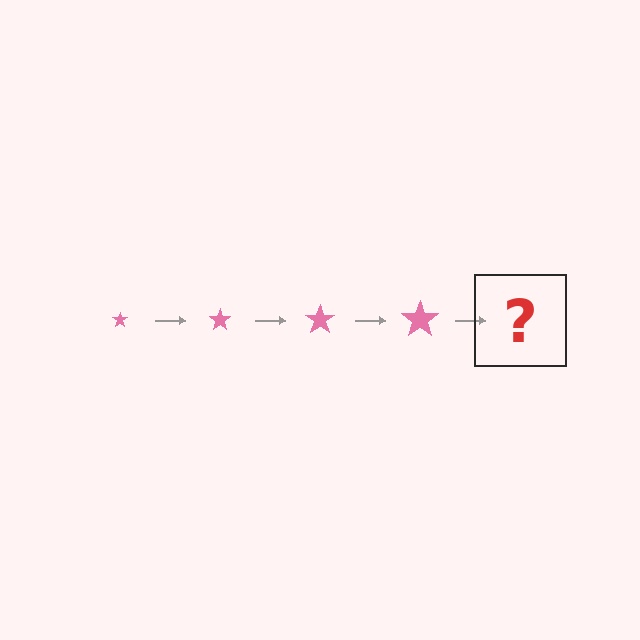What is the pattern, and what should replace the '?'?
The pattern is that the star gets progressively larger each step. The '?' should be a pink star, larger than the previous one.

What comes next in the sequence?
The next element should be a pink star, larger than the previous one.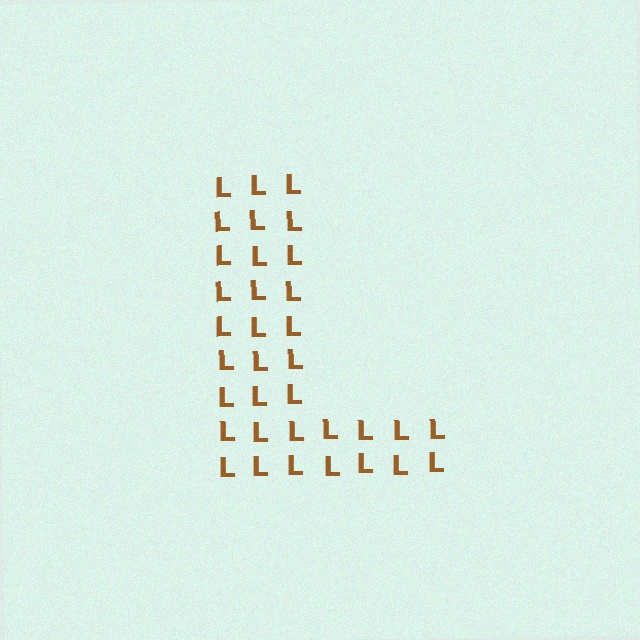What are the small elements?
The small elements are letter L's.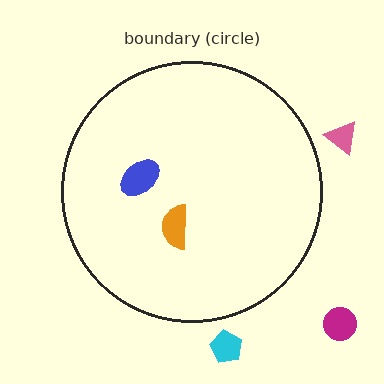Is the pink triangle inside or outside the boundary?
Outside.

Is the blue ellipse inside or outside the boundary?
Inside.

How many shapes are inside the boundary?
2 inside, 3 outside.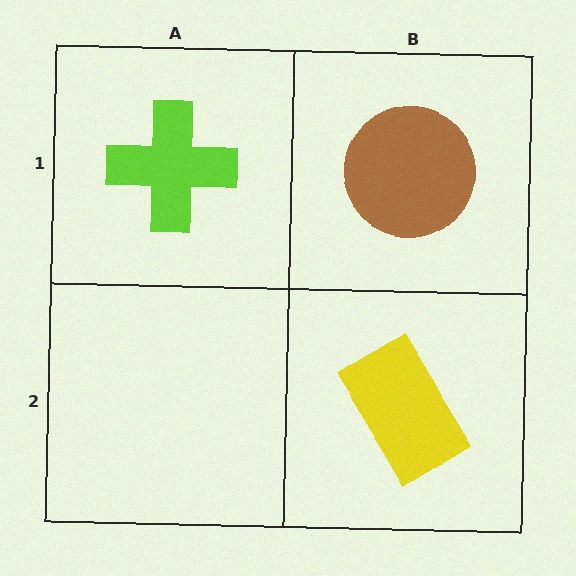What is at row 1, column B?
A brown circle.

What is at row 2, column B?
A yellow rectangle.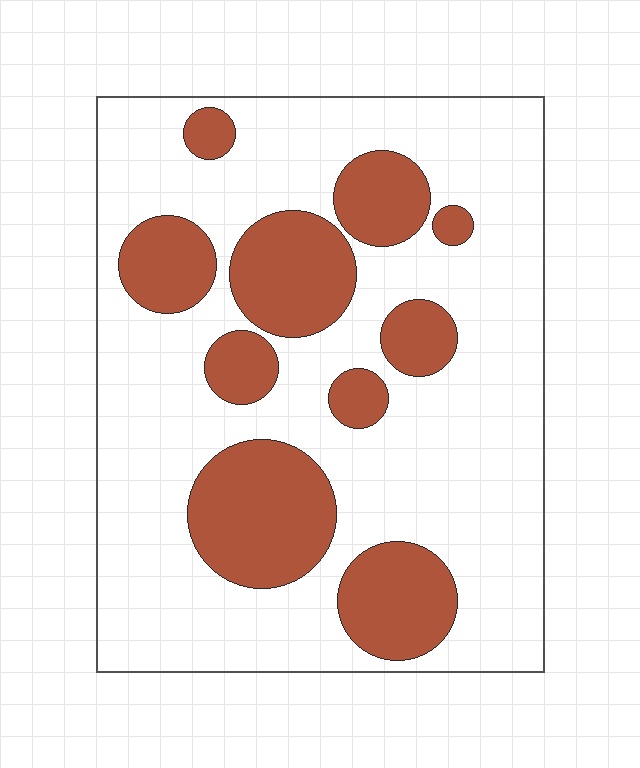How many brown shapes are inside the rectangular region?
10.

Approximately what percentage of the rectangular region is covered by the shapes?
Approximately 30%.